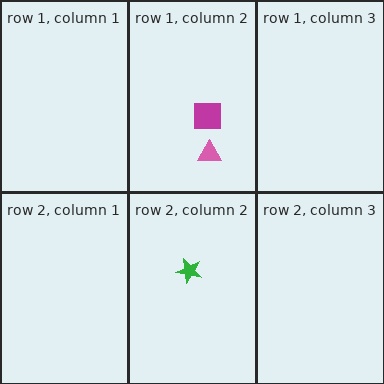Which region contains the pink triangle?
The row 1, column 2 region.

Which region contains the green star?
The row 2, column 2 region.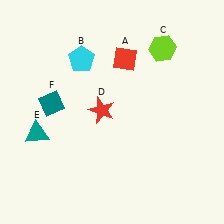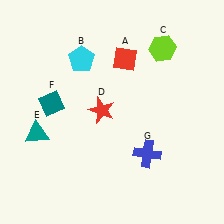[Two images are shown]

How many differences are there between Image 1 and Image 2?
There is 1 difference between the two images.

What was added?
A blue cross (G) was added in Image 2.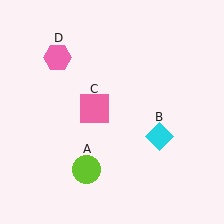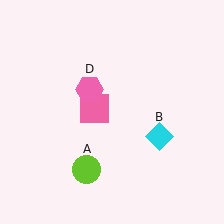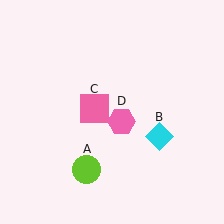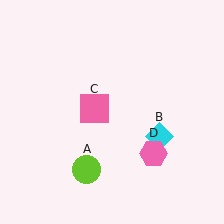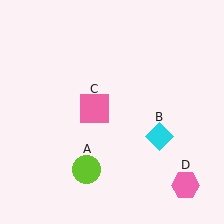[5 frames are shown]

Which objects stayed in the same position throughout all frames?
Lime circle (object A) and cyan diamond (object B) and pink square (object C) remained stationary.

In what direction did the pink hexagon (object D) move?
The pink hexagon (object D) moved down and to the right.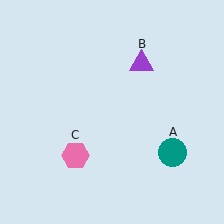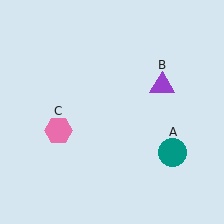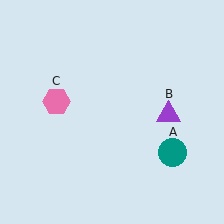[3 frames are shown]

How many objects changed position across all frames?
2 objects changed position: purple triangle (object B), pink hexagon (object C).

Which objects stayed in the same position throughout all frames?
Teal circle (object A) remained stationary.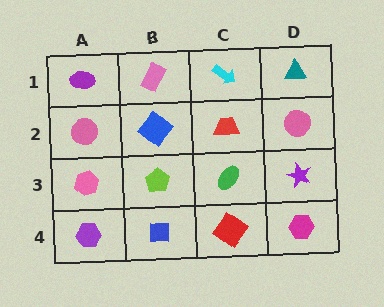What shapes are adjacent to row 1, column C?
A red trapezoid (row 2, column C), a pink rectangle (row 1, column B), a teal triangle (row 1, column D).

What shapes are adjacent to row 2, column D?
A teal triangle (row 1, column D), a purple star (row 3, column D), a red trapezoid (row 2, column C).